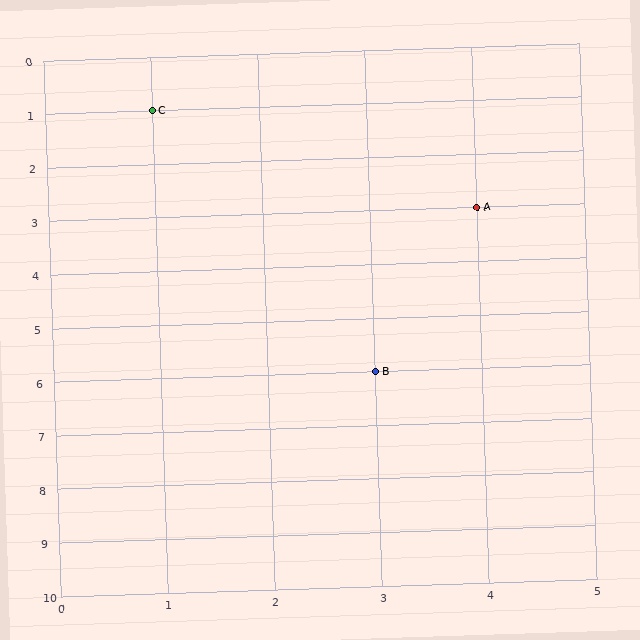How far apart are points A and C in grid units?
Points A and C are 3 columns and 2 rows apart (about 3.6 grid units diagonally).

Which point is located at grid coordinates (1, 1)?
Point C is at (1, 1).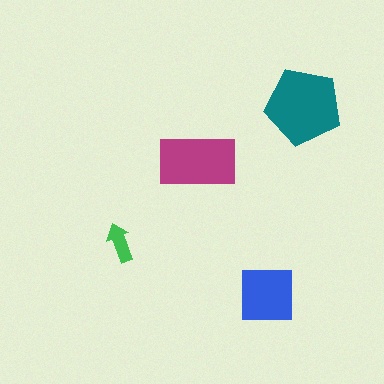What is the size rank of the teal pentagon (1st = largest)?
1st.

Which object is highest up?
The teal pentagon is topmost.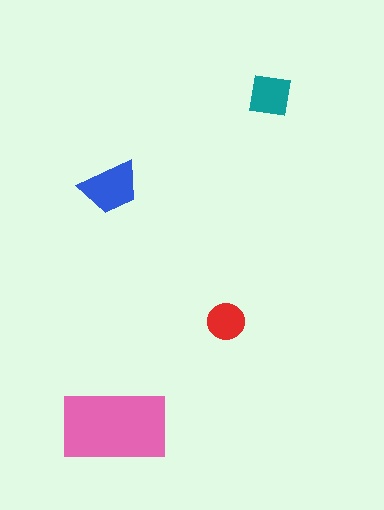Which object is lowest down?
The pink rectangle is bottommost.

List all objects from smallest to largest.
The red circle, the teal square, the blue trapezoid, the pink rectangle.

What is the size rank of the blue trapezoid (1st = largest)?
2nd.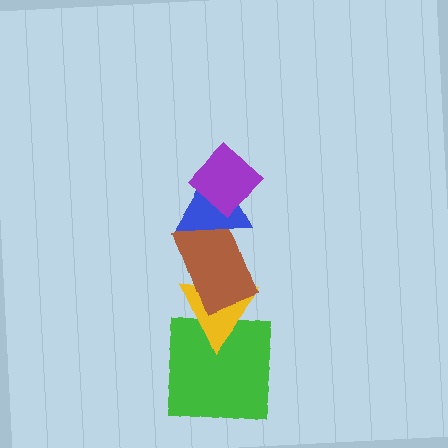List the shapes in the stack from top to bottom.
From top to bottom: the purple diamond, the blue triangle, the brown rectangle, the yellow triangle, the green square.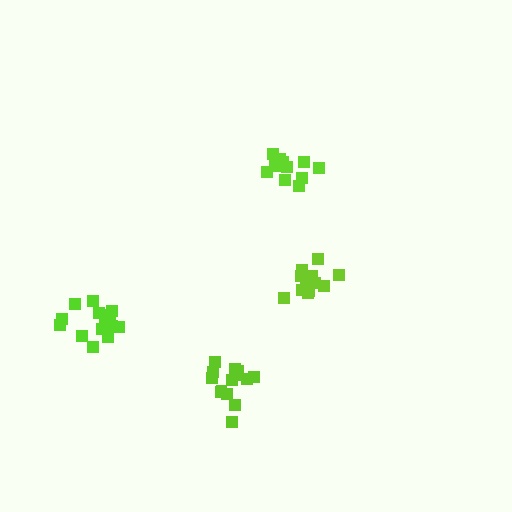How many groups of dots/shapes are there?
There are 4 groups.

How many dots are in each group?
Group 1: 11 dots, Group 2: 14 dots, Group 3: 14 dots, Group 4: 13 dots (52 total).